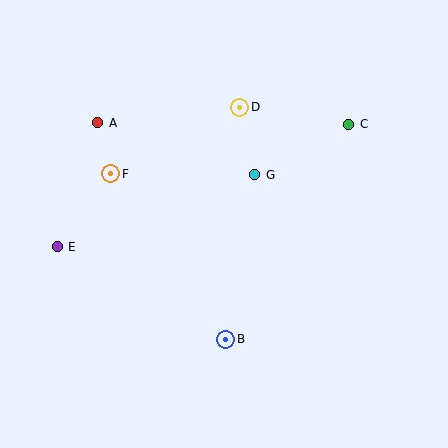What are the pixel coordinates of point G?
Point G is at (255, 175).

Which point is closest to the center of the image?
Point G at (255, 175) is closest to the center.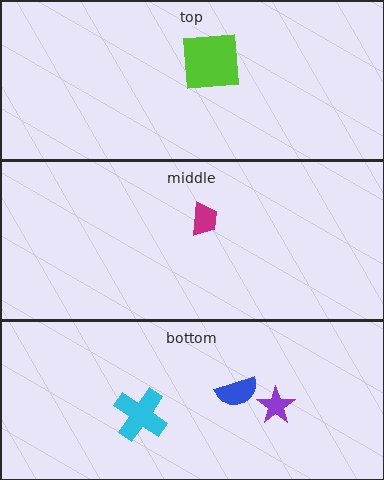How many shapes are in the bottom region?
3.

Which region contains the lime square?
The top region.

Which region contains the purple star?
The bottom region.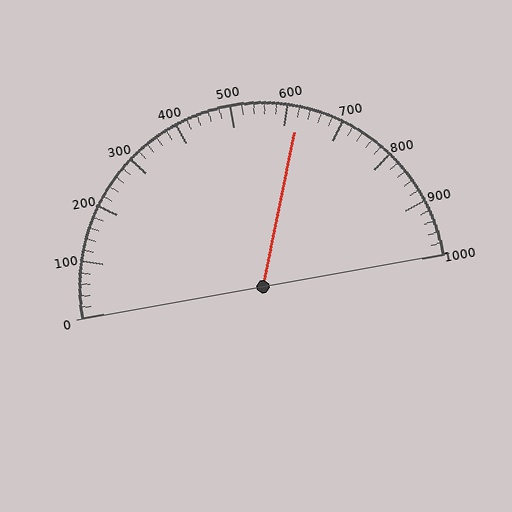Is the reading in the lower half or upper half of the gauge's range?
The reading is in the upper half of the range (0 to 1000).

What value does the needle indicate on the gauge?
The needle indicates approximately 620.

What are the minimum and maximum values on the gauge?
The gauge ranges from 0 to 1000.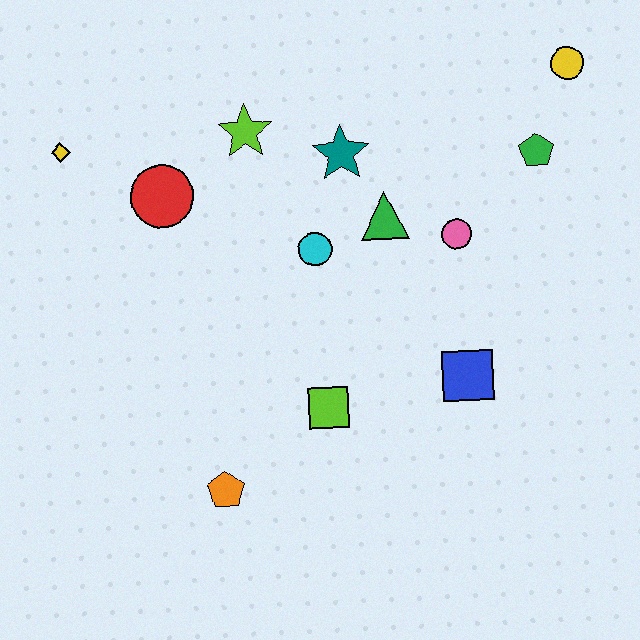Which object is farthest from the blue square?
The yellow diamond is farthest from the blue square.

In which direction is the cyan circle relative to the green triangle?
The cyan circle is to the left of the green triangle.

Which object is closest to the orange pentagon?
The lime square is closest to the orange pentagon.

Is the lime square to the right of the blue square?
No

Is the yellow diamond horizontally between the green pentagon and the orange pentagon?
No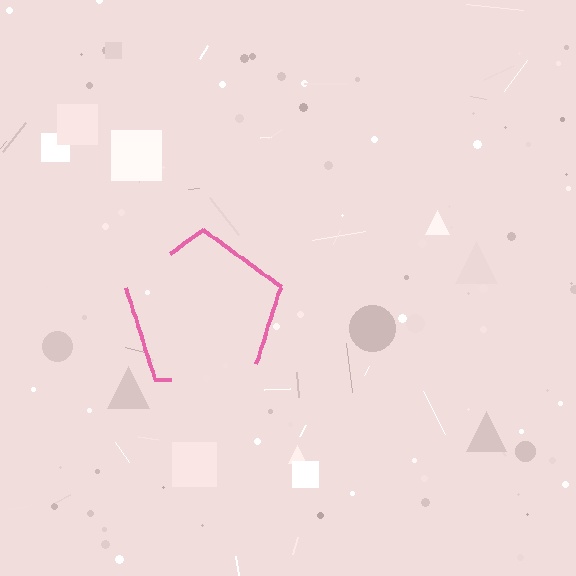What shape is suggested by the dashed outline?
The dashed outline suggests a pentagon.